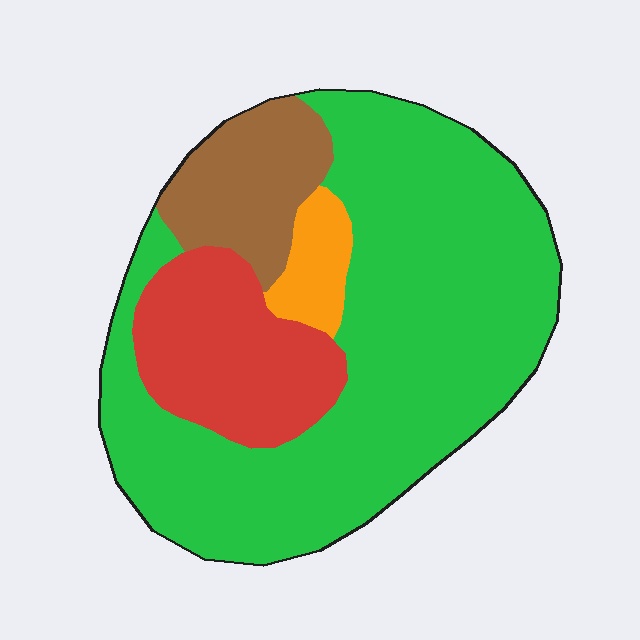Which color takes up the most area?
Green, at roughly 65%.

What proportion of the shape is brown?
Brown covers about 10% of the shape.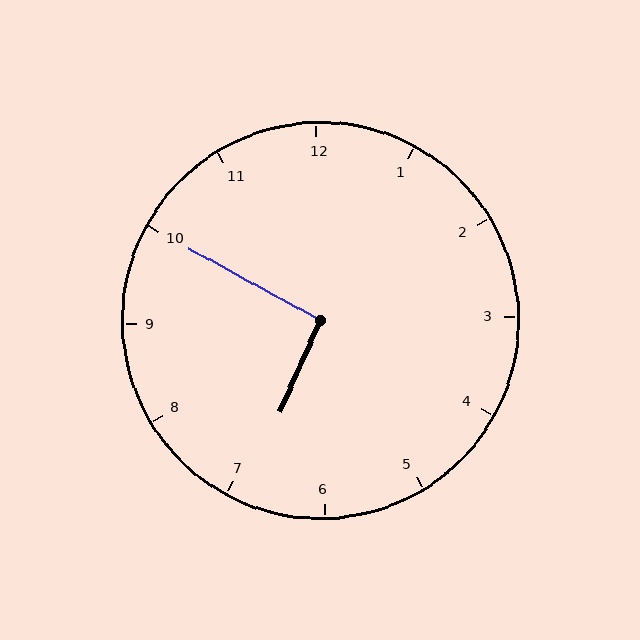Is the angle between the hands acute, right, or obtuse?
It is right.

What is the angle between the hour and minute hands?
Approximately 95 degrees.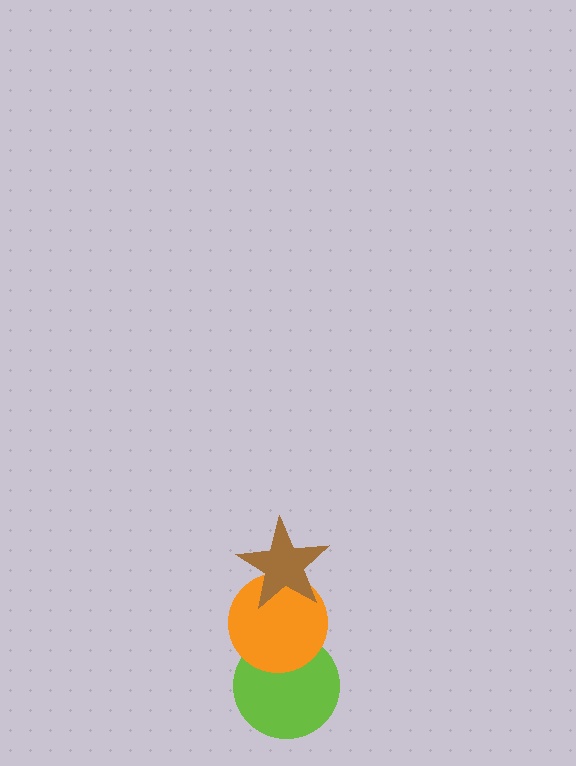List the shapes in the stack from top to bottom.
From top to bottom: the brown star, the orange circle, the lime circle.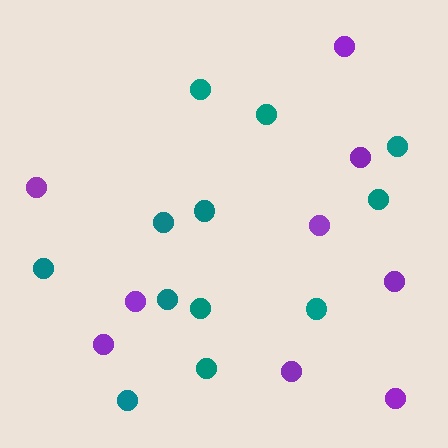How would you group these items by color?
There are 2 groups: one group of purple circles (9) and one group of teal circles (12).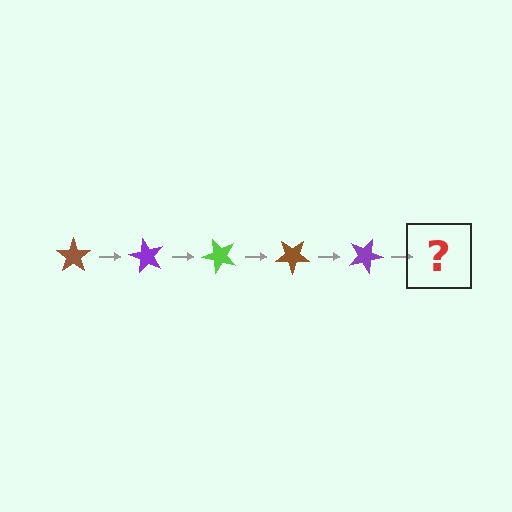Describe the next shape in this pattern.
It should be a lime star, rotated 300 degrees from the start.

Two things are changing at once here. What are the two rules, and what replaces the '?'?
The two rules are that it rotates 60 degrees each step and the color cycles through brown, purple, and lime. The '?' should be a lime star, rotated 300 degrees from the start.